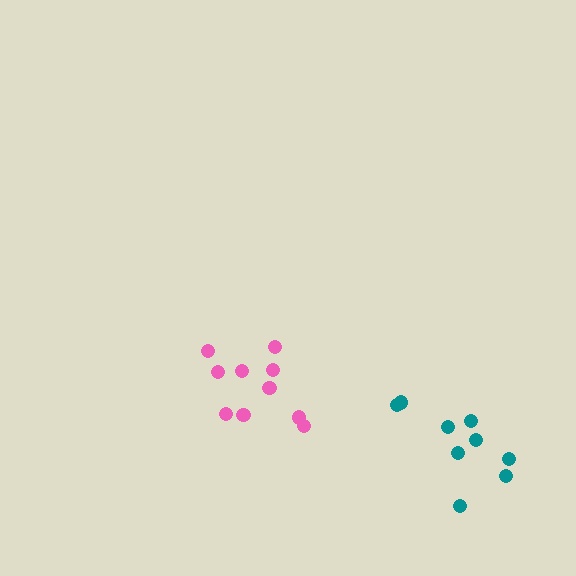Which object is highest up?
The pink cluster is topmost.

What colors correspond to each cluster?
The clusters are colored: pink, teal.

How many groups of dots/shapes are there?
There are 2 groups.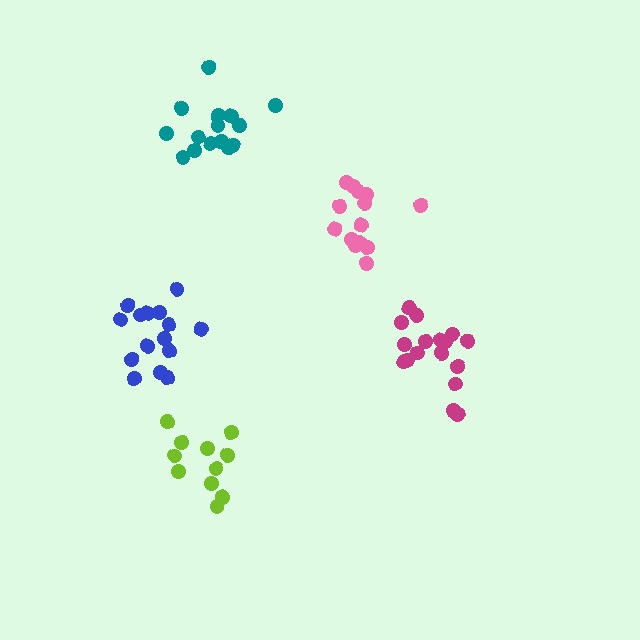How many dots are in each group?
Group 1: 11 dots, Group 2: 15 dots, Group 3: 15 dots, Group 4: 17 dots, Group 5: 14 dots (72 total).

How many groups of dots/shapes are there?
There are 5 groups.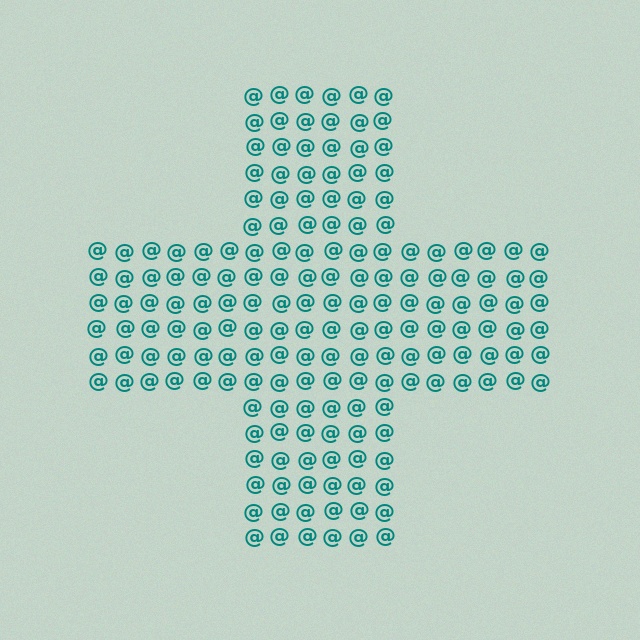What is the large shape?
The large shape is a cross.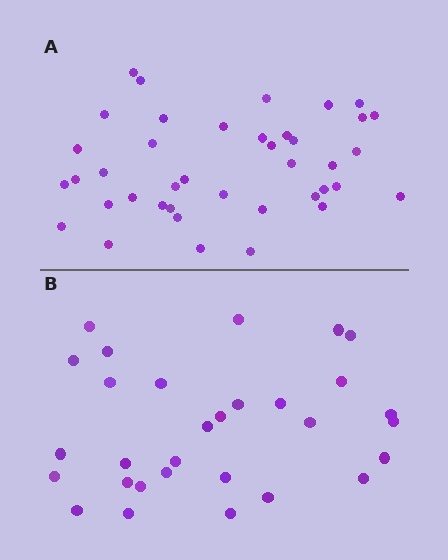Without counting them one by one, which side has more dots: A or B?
Region A (the top region) has more dots.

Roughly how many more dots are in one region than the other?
Region A has roughly 10 or so more dots than region B.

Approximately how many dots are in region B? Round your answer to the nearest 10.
About 30 dots.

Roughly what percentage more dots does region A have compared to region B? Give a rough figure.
About 35% more.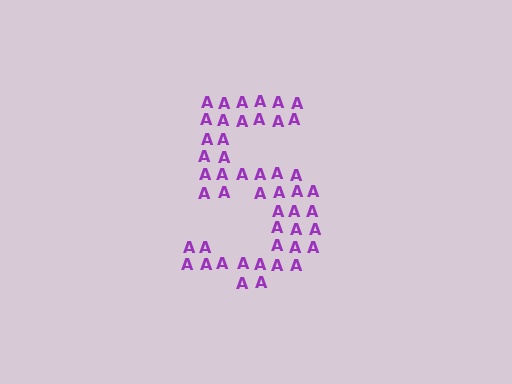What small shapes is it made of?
It is made of small letter A's.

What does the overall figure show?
The overall figure shows the digit 5.